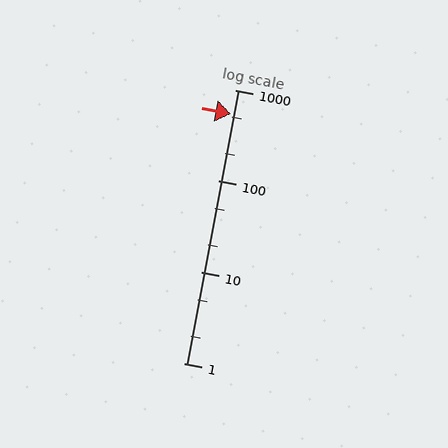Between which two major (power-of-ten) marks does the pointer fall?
The pointer is between 100 and 1000.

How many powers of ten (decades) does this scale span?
The scale spans 3 decades, from 1 to 1000.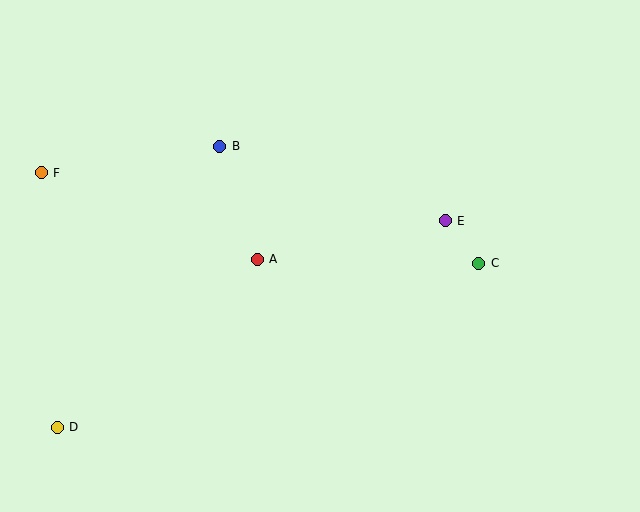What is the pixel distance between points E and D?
The distance between E and D is 440 pixels.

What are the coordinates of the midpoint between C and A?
The midpoint between C and A is at (368, 261).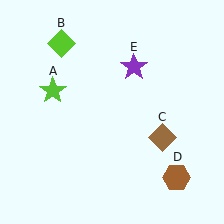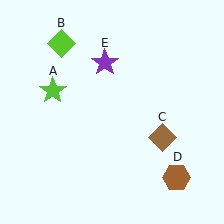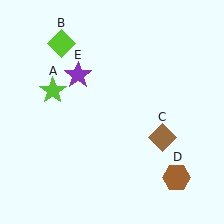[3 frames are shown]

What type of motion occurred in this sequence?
The purple star (object E) rotated counterclockwise around the center of the scene.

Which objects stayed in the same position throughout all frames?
Lime star (object A) and lime diamond (object B) and brown diamond (object C) and brown hexagon (object D) remained stationary.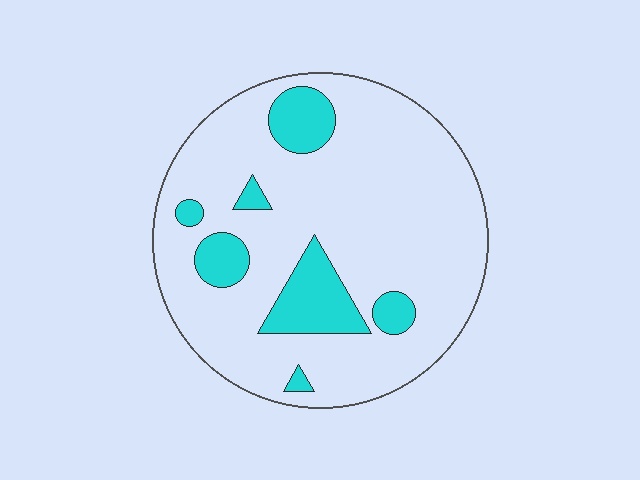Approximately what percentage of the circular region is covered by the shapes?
Approximately 15%.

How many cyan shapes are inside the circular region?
7.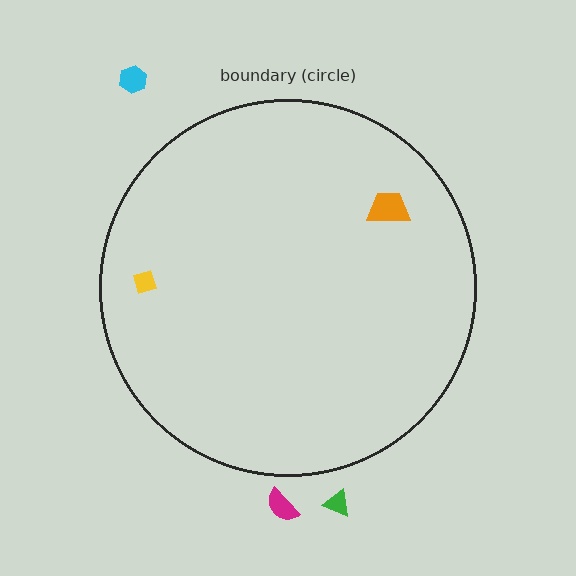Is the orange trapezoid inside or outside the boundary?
Inside.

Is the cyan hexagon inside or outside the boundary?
Outside.